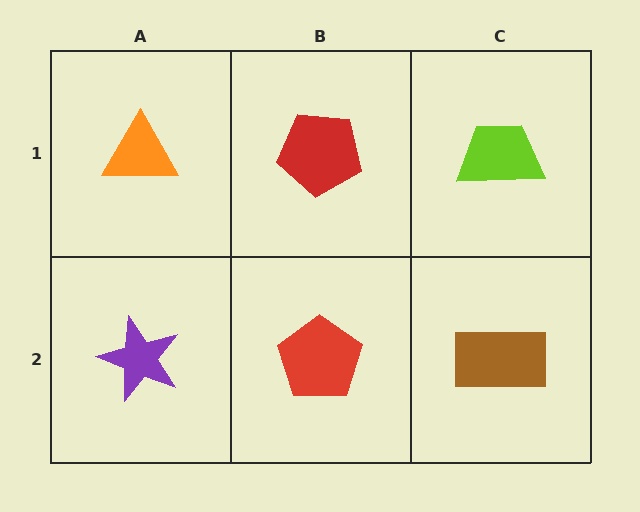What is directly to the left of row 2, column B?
A purple star.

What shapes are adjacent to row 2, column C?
A lime trapezoid (row 1, column C), a red pentagon (row 2, column B).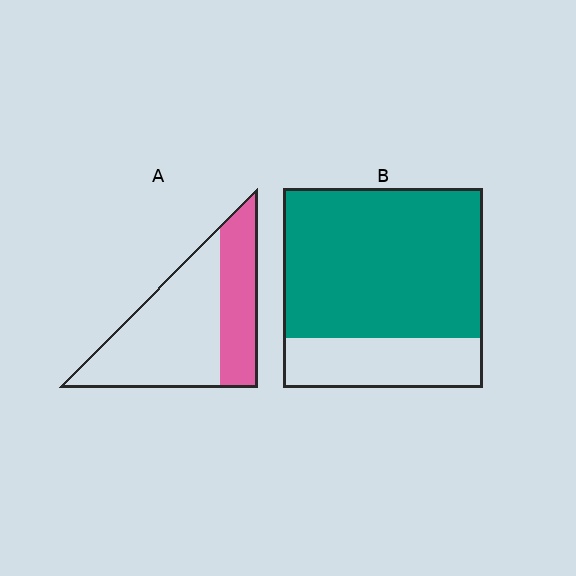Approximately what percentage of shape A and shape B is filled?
A is approximately 35% and B is approximately 75%.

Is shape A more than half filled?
No.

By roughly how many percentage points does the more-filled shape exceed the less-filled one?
By roughly 40 percentage points (B over A).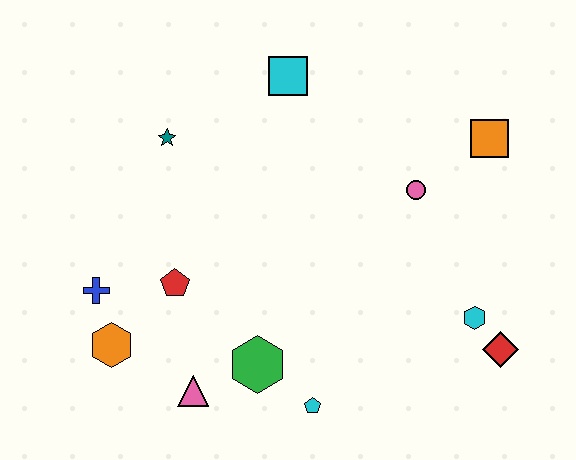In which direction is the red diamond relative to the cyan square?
The red diamond is below the cyan square.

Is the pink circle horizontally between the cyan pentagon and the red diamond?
Yes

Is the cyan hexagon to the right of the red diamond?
No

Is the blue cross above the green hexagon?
Yes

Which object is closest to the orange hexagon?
The blue cross is closest to the orange hexagon.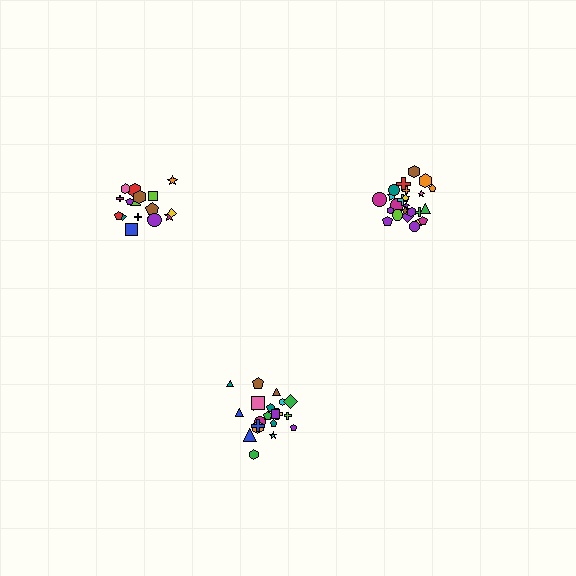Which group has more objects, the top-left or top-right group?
The top-right group.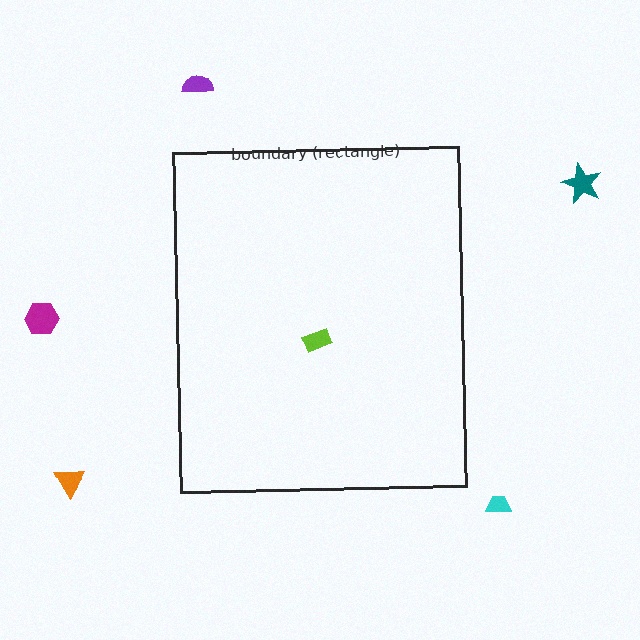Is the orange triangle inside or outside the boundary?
Outside.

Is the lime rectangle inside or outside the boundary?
Inside.